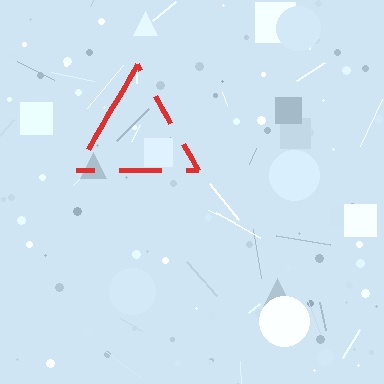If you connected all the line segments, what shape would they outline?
They would outline a triangle.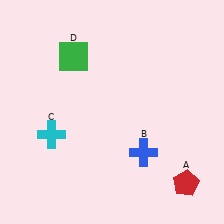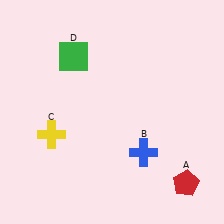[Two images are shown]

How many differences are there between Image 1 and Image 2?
There is 1 difference between the two images.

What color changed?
The cross (C) changed from cyan in Image 1 to yellow in Image 2.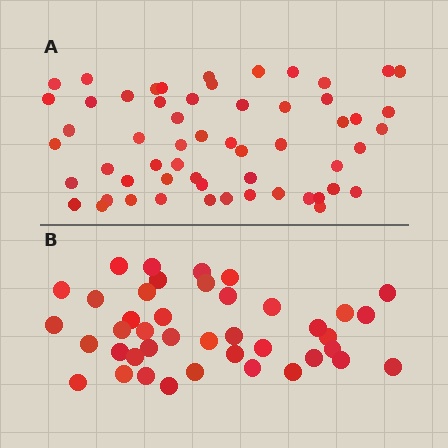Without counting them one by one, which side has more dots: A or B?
Region A (the top region) has more dots.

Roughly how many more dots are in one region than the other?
Region A has approximately 15 more dots than region B.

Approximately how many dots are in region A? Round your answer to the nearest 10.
About 60 dots. (The exact count is 57, which rounds to 60.)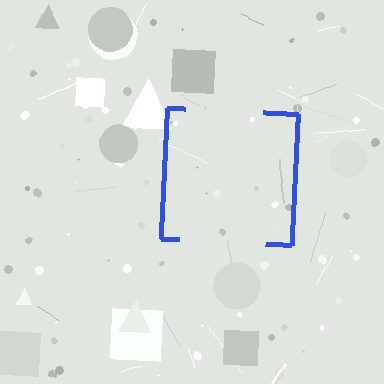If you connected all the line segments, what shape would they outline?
They would outline a square.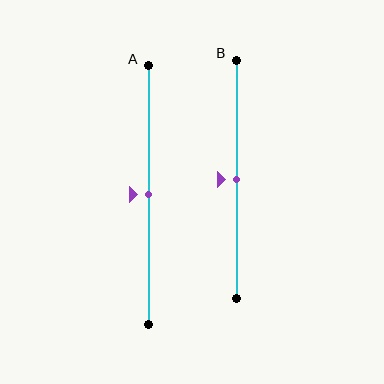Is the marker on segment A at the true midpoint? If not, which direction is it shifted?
Yes, the marker on segment A is at the true midpoint.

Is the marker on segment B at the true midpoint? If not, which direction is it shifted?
Yes, the marker on segment B is at the true midpoint.